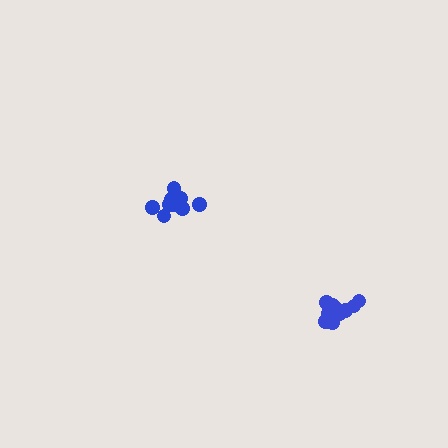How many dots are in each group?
Group 1: 11 dots, Group 2: 11 dots (22 total).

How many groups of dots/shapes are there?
There are 2 groups.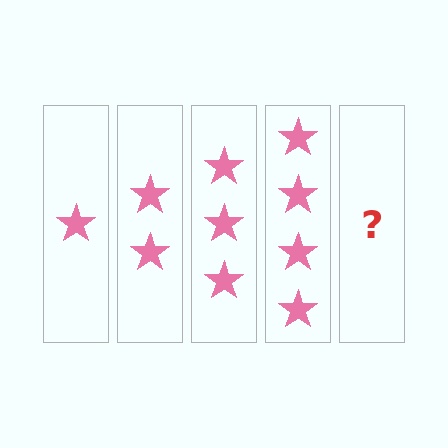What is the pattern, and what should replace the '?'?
The pattern is that each step adds one more star. The '?' should be 5 stars.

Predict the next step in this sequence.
The next step is 5 stars.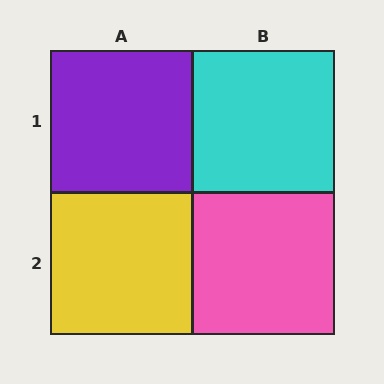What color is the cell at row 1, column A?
Purple.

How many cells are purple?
1 cell is purple.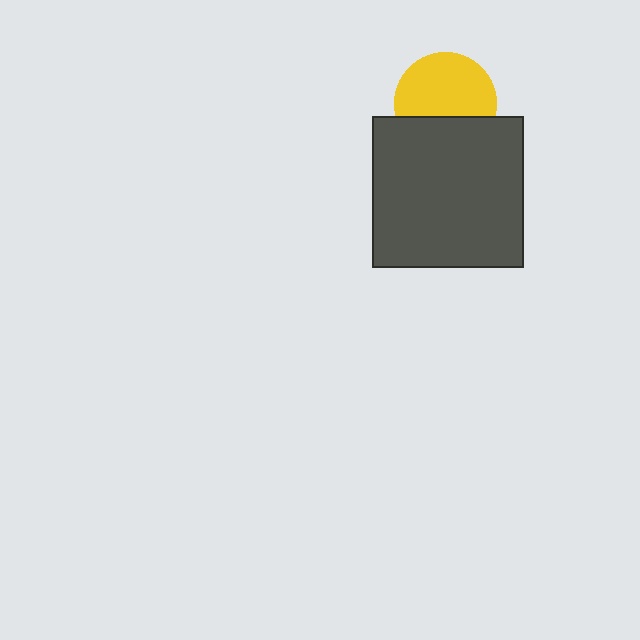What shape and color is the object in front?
The object in front is a dark gray square.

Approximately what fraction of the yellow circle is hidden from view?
Roughly 35% of the yellow circle is hidden behind the dark gray square.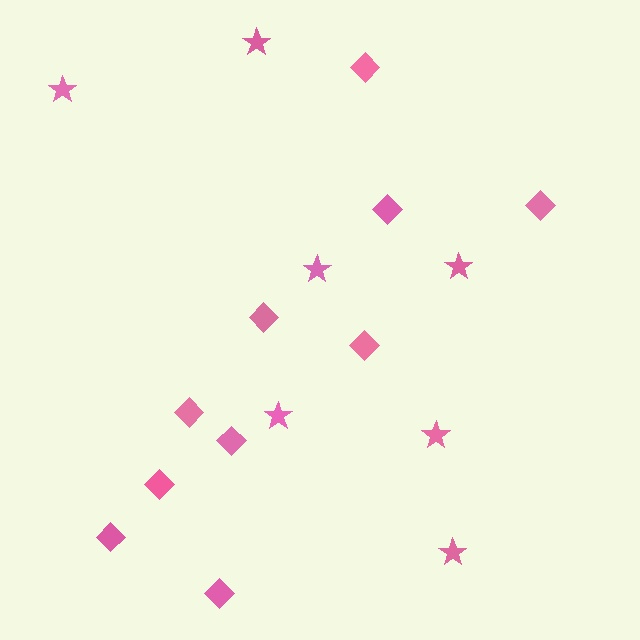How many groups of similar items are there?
There are 2 groups: one group of stars (7) and one group of diamonds (10).